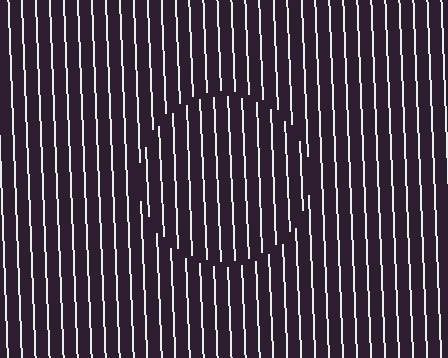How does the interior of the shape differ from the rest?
The interior of the shape contains the same grating, shifted by half a period — the contour is defined by the phase discontinuity where line-ends from the inner and outer gratings abut.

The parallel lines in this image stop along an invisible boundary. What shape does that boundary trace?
An illusory circle. The interior of the shape contains the same grating, shifted by half a period — the contour is defined by the phase discontinuity where line-ends from the inner and outer gratings abut.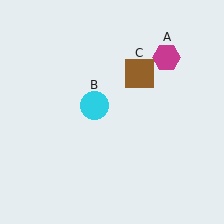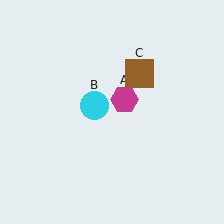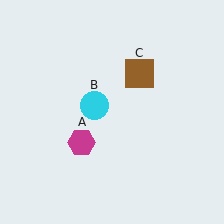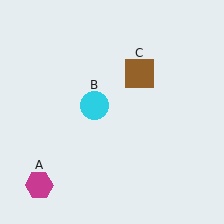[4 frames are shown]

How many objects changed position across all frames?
1 object changed position: magenta hexagon (object A).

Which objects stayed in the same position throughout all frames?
Cyan circle (object B) and brown square (object C) remained stationary.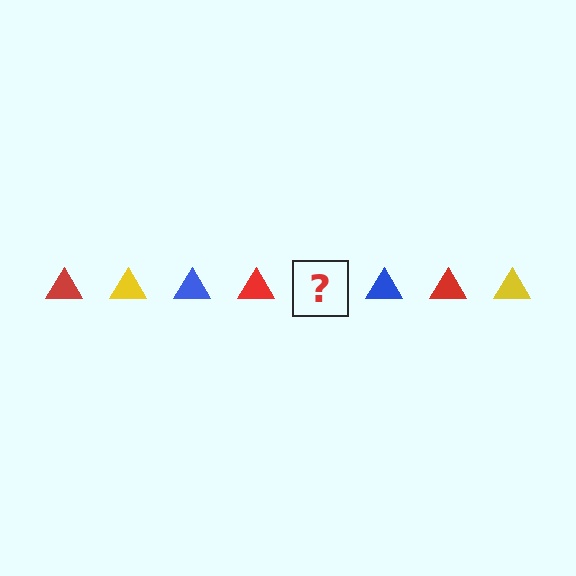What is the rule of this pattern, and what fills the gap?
The rule is that the pattern cycles through red, yellow, blue triangles. The gap should be filled with a yellow triangle.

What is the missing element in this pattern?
The missing element is a yellow triangle.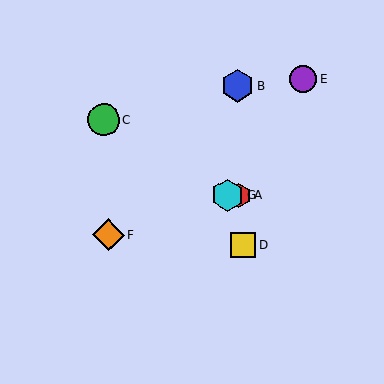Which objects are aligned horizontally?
Objects A, G are aligned horizontally.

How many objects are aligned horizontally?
2 objects (A, G) are aligned horizontally.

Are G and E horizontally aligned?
No, G is at y≈195 and E is at y≈79.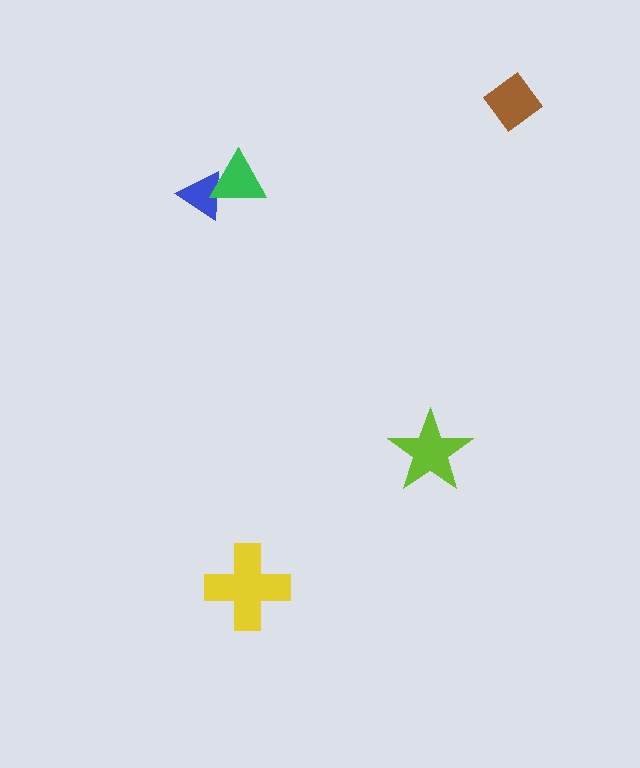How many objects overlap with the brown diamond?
0 objects overlap with the brown diamond.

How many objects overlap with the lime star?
0 objects overlap with the lime star.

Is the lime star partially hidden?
No, no other shape covers it.